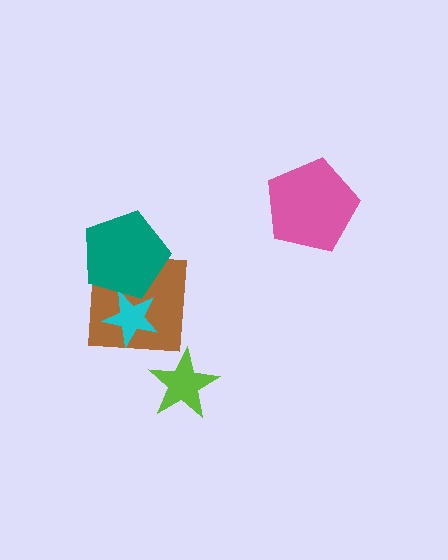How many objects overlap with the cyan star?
2 objects overlap with the cyan star.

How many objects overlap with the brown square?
2 objects overlap with the brown square.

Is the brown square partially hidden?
Yes, it is partially covered by another shape.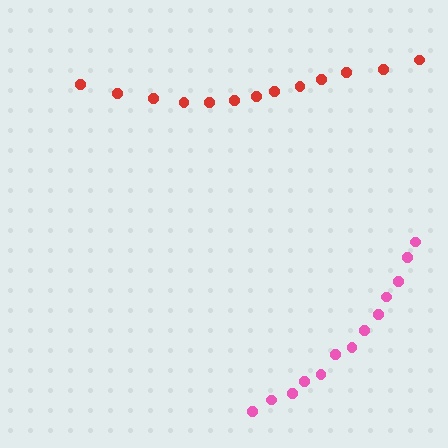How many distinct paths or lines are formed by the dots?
There are 2 distinct paths.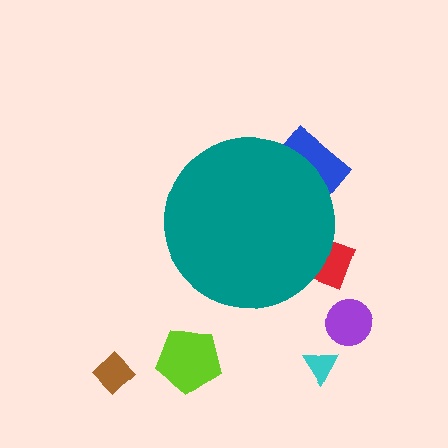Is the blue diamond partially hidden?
Yes, the blue diamond is partially hidden behind the teal circle.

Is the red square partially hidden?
Yes, the red square is partially hidden behind the teal circle.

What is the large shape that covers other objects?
A teal circle.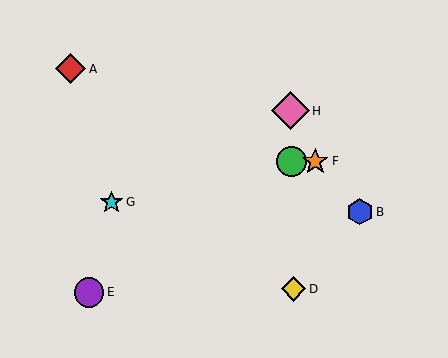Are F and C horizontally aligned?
Yes, both are at y≈161.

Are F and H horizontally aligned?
No, F is at y≈161 and H is at y≈111.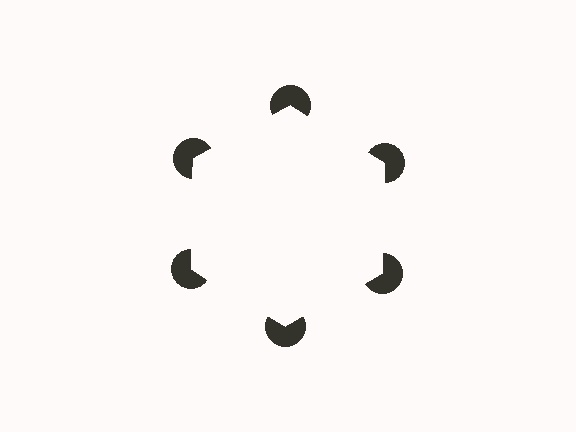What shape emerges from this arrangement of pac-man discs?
An illusory hexagon — its edges are inferred from the aligned wedge cuts in the pac-man discs, not physically drawn.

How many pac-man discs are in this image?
There are 6 — one at each vertex of the illusory hexagon.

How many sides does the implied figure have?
6 sides.